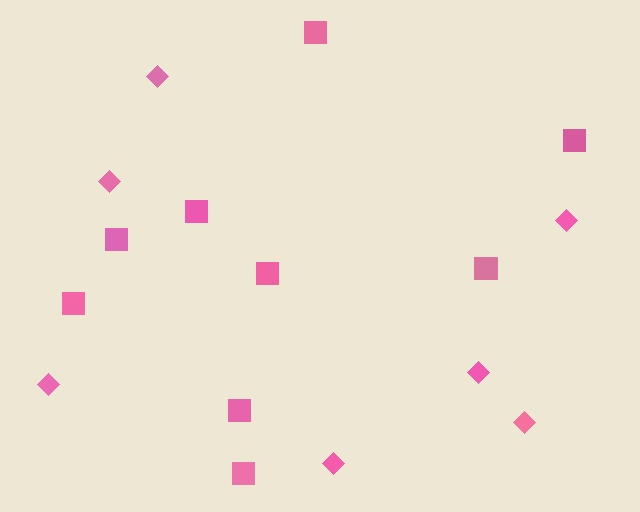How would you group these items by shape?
There are 2 groups: one group of squares (9) and one group of diamonds (7).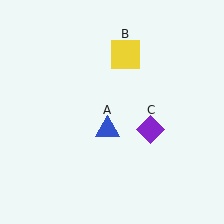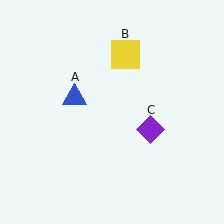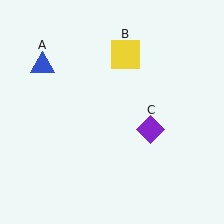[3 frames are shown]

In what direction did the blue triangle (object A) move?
The blue triangle (object A) moved up and to the left.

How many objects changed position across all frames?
1 object changed position: blue triangle (object A).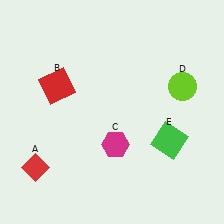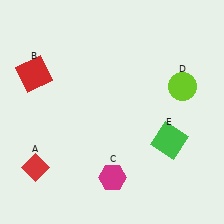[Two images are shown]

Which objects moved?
The objects that moved are: the red square (B), the magenta hexagon (C).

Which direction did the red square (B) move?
The red square (B) moved left.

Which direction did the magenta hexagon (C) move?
The magenta hexagon (C) moved down.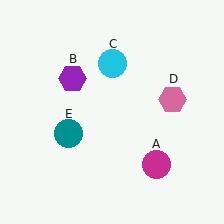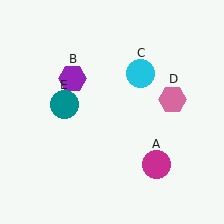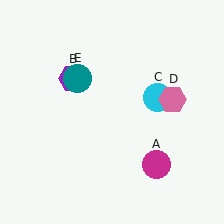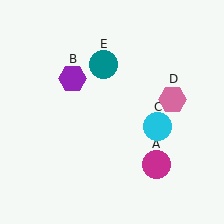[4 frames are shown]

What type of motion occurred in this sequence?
The cyan circle (object C), teal circle (object E) rotated clockwise around the center of the scene.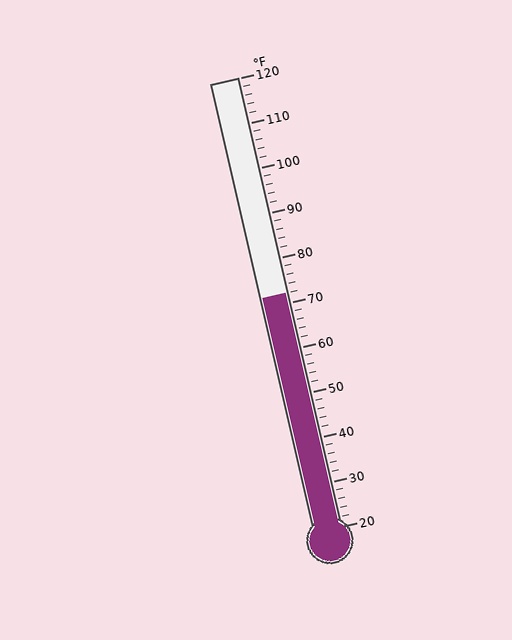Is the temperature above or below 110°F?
The temperature is below 110°F.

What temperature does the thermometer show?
The thermometer shows approximately 72°F.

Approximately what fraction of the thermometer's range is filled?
The thermometer is filled to approximately 50% of its range.